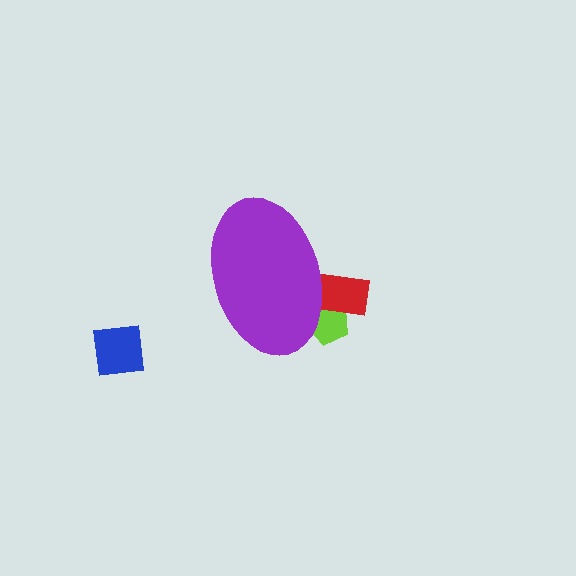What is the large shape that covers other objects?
A purple ellipse.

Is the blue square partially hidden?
No, the blue square is fully visible.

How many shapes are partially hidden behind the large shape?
2 shapes are partially hidden.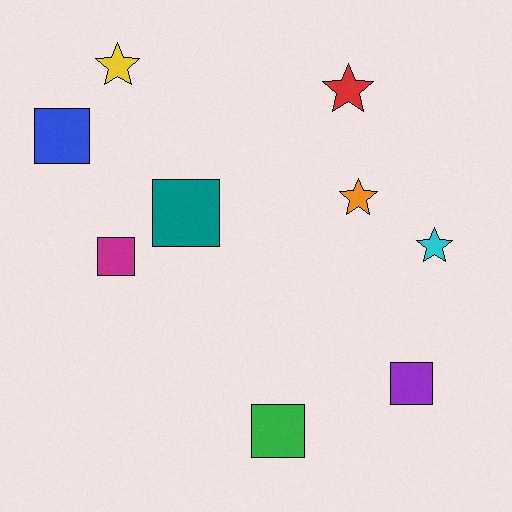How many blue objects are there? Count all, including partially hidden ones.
There is 1 blue object.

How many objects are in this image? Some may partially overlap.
There are 9 objects.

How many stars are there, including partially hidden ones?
There are 4 stars.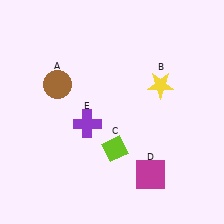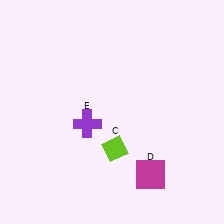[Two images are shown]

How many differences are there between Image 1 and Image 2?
There are 2 differences between the two images.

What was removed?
The yellow star (B), the brown circle (A) were removed in Image 2.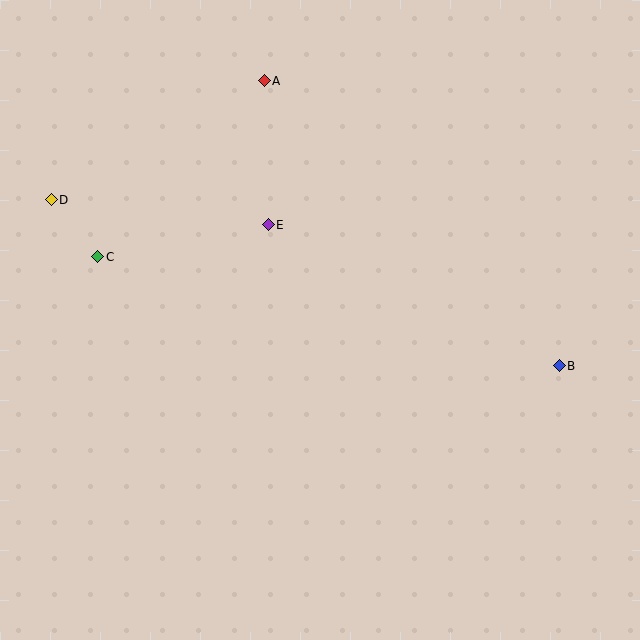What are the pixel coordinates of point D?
Point D is at (51, 200).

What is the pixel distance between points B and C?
The distance between B and C is 474 pixels.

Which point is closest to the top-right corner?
Point B is closest to the top-right corner.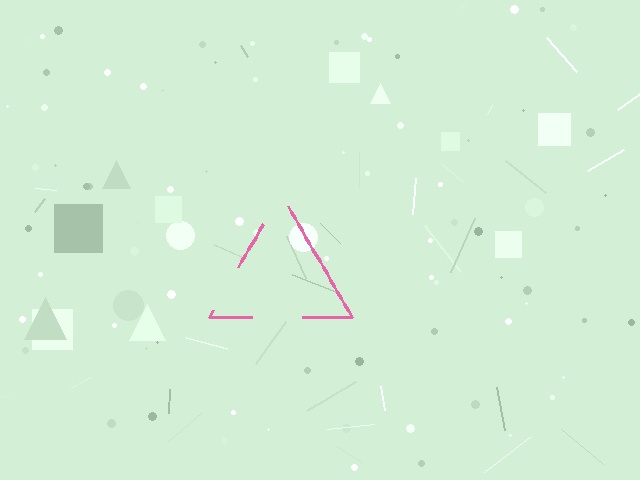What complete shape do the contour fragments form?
The contour fragments form a triangle.